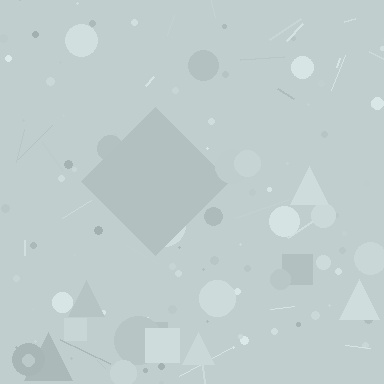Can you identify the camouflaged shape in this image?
The camouflaged shape is a diamond.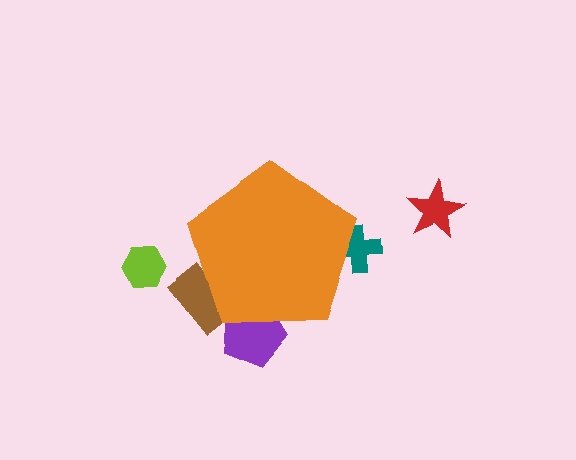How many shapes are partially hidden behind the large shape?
3 shapes are partially hidden.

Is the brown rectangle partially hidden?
Yes, the brown rectangle is partially hidden behind the orange pentagon.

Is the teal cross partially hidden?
Yes, the teal cross is partially hidden behind the orange pentagon.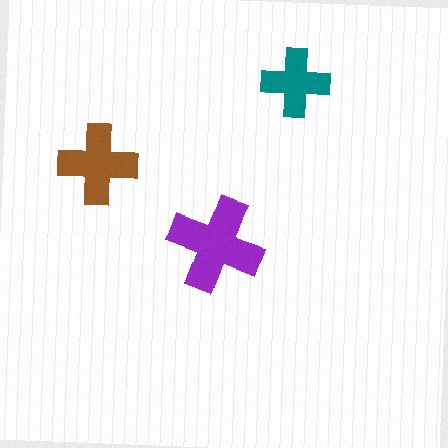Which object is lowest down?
The purple cross is bottommost.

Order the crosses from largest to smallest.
the purple one, the brown one, the teal one.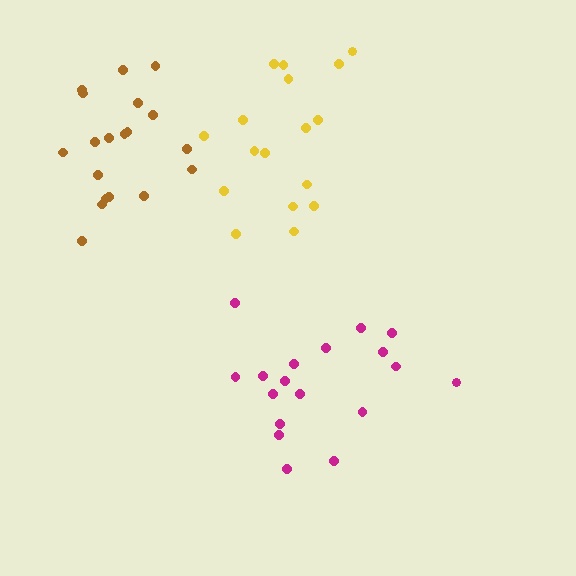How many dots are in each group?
Group 1: 19 dots, Group 2: 17 dots, Group 3: 18 dots (54 total).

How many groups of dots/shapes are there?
There are 3 groups.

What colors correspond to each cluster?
The clusters are colored: brown, yellow, magenta.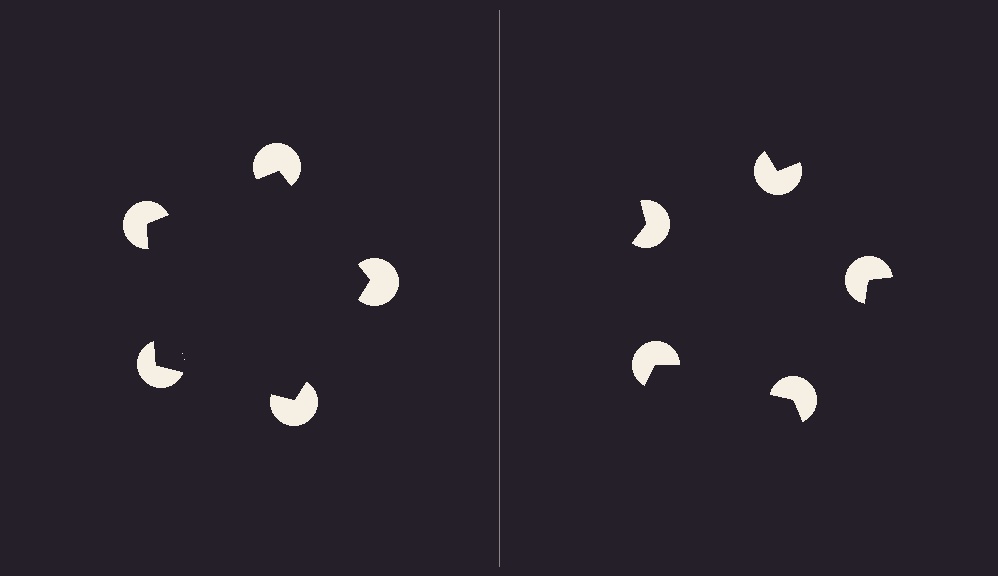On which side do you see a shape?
An illusory pentagon appears on the left side. On the right side the wedge cuts are rotated, so no coherent shape forms.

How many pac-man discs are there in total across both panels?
10 — 5 on each side.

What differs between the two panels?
The pac-man discs are positioned identically on both sides; only the wedge orientations differ. On the left they align to a pentagon; on the right they are misaligned.